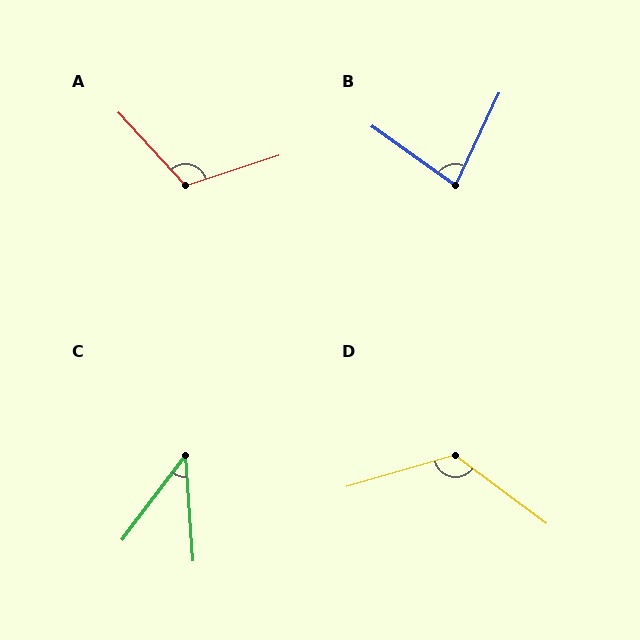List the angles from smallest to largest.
C (41°), B (80°), A (114°), D (127°).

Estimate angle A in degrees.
Approximately 114 degrees.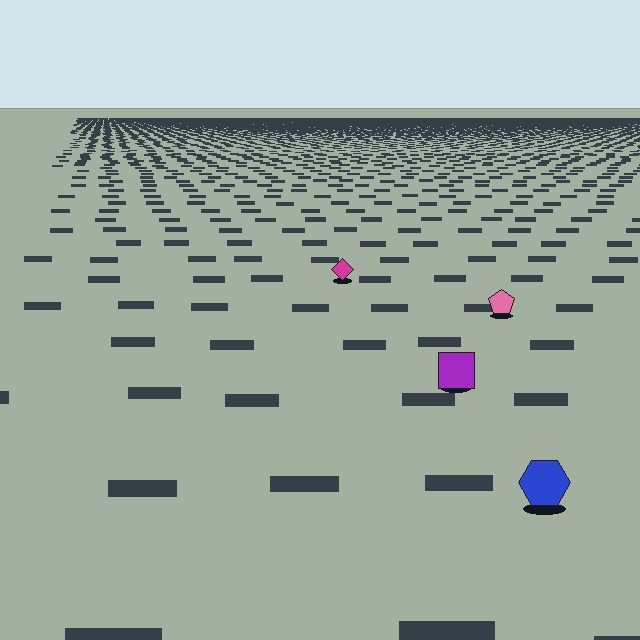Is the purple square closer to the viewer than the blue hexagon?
No. The blue hexagon is closer — you can tell from the texture gradient: the ground texture is coarser near it.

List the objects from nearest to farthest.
From nearest to farthest: the blue hexagon, the purple square, the pink pentagon, the magenta diamond.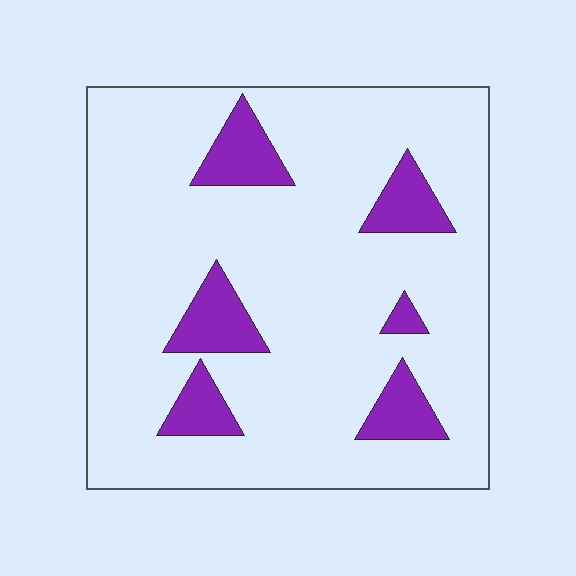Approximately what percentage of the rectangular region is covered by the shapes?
Approximately 15%.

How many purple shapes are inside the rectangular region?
6.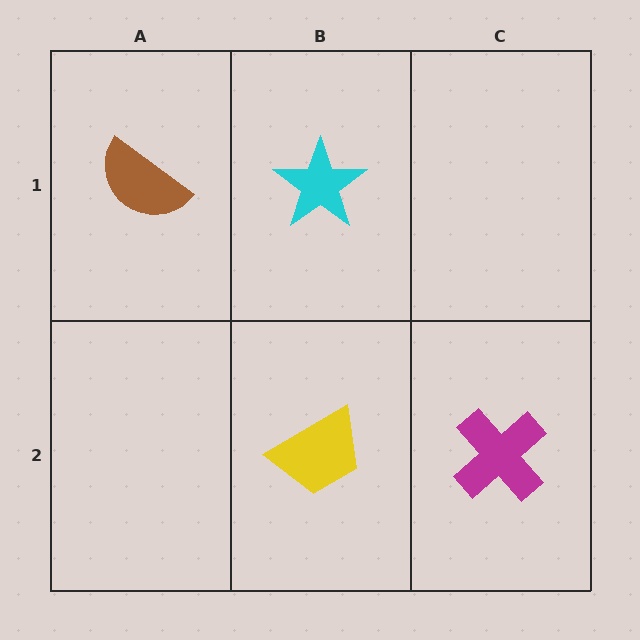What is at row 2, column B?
A yellow trapezoid.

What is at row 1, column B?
A cyan star.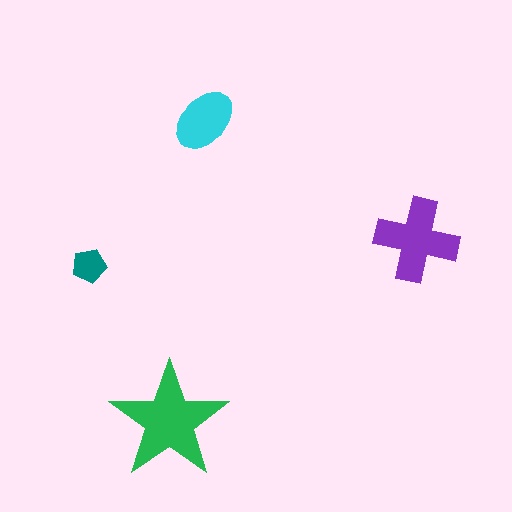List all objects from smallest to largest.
The teal pentagon, the cyan ellipse, the purple cross, the green star.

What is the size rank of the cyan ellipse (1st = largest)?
3rd.